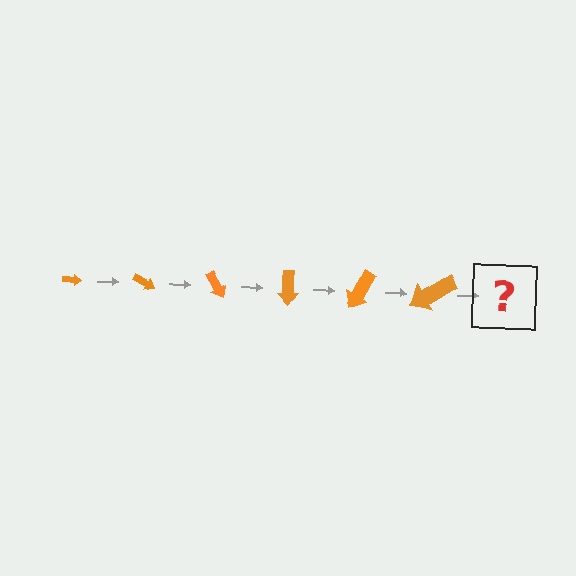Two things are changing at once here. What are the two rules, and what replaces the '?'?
The two rules are that the arrow grows larger each step and it rotates 30 degrees each step. The '?' should be an arrow, larger than the previous one and rotated 180 degrees from the start.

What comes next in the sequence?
The next element should be an arrow, larger than the previous one and rotated 180 degrees from the start.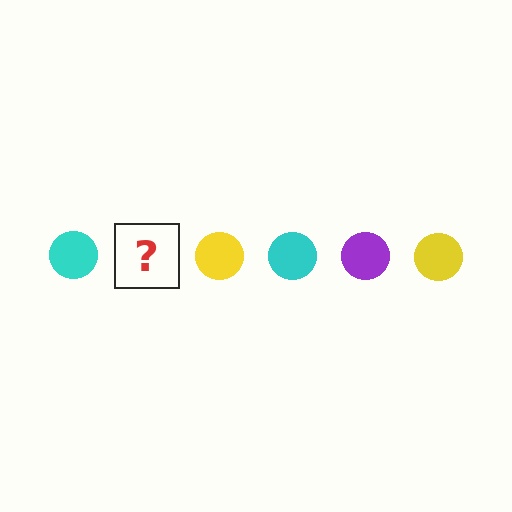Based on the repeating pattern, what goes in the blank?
The blank should be a purple circle.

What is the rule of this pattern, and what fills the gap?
The rule is that the pattern cycles through cyan, purple, yellow circles. The gap should be filled with a purple circle.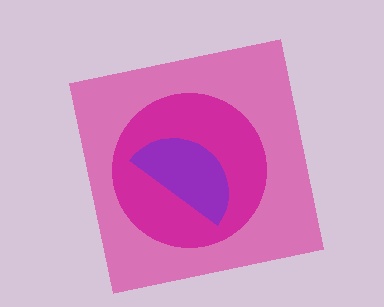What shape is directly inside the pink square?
The magenta circle.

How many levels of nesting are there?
3.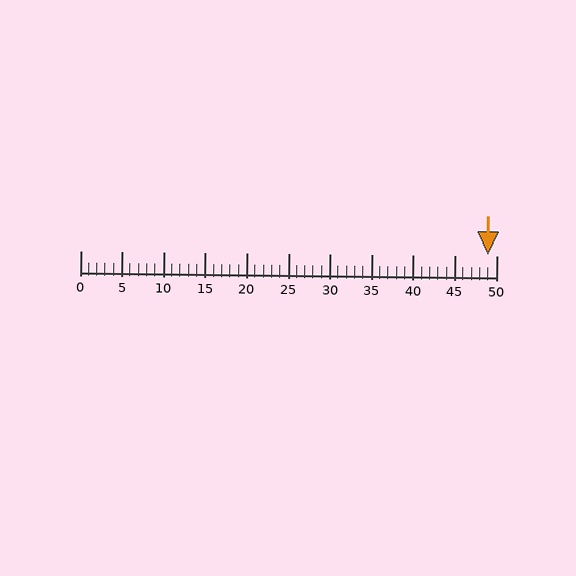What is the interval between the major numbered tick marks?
The major tick marks are spaced 5 units apart.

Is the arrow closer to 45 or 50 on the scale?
The arrow is closer to 50.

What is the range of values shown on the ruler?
The ruler shows values from 0 to 50.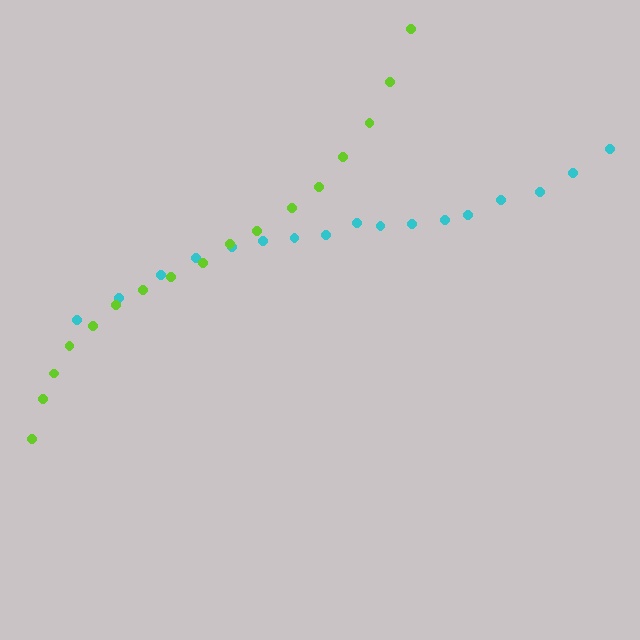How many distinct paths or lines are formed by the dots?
There are 2 distinct paths.